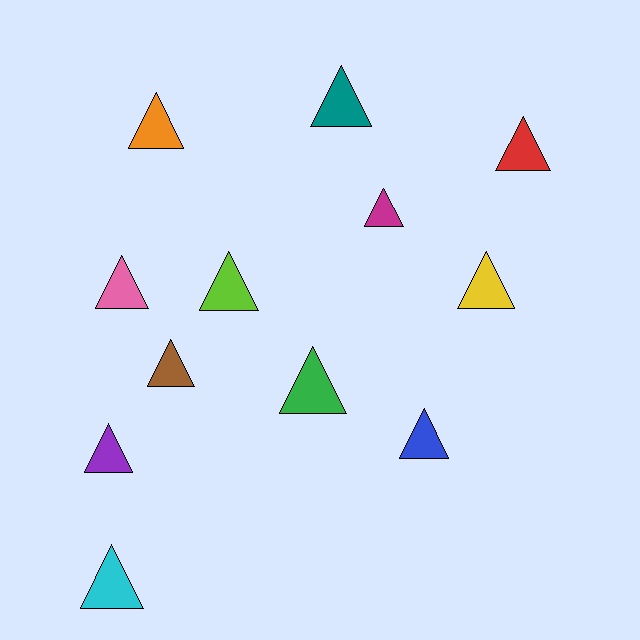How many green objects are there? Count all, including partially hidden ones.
There is 1 green object.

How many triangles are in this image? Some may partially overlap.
There are 12 triangles.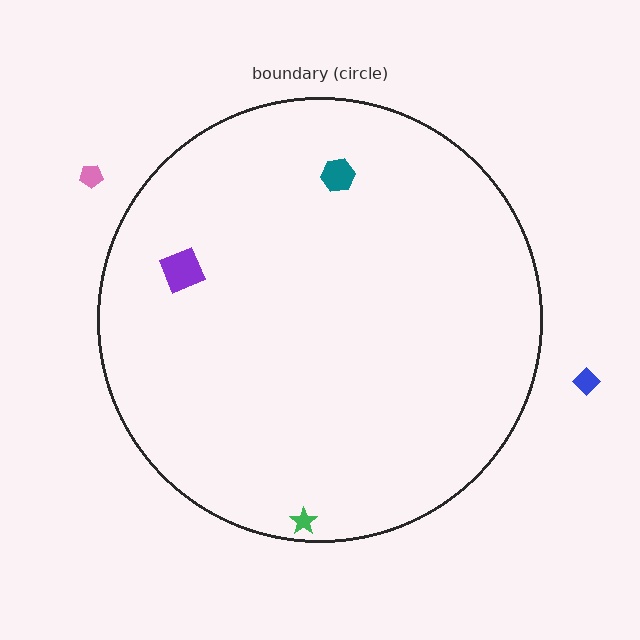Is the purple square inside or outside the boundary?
Inside.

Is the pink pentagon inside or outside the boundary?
Outside.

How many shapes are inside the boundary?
3 inside, 2 outside.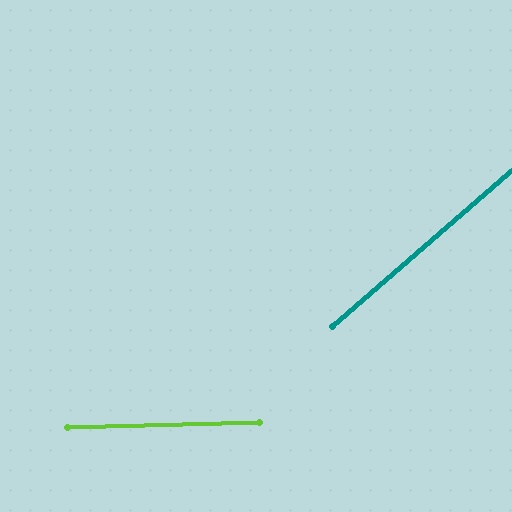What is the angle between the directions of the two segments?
Approximately 39 degrees.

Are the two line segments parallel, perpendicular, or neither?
Neither parallel nor perpendicular — they differ by about 39°.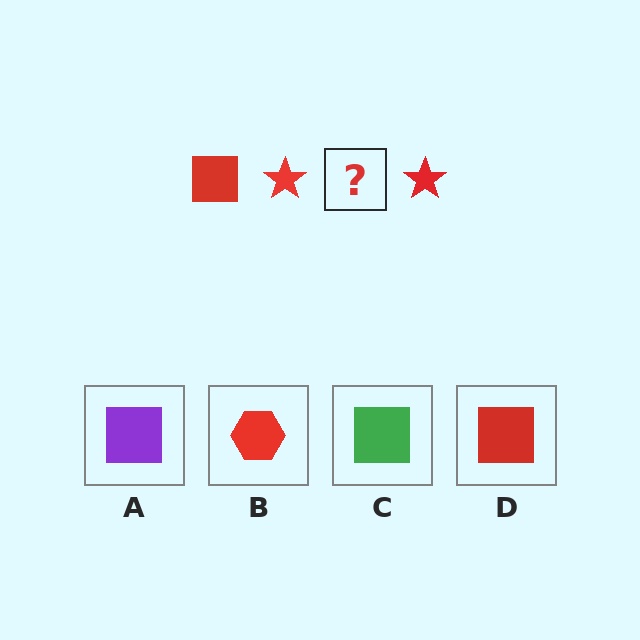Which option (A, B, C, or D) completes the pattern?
D.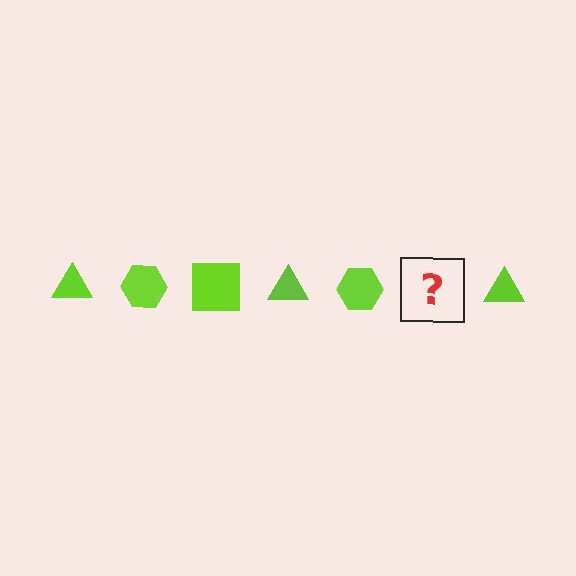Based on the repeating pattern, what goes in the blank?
The blank should be a lime square.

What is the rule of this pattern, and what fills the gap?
The rule is that the pattern cycles through triangle, hexagon, square shapes in lime. The gap should be filled with a lime square.